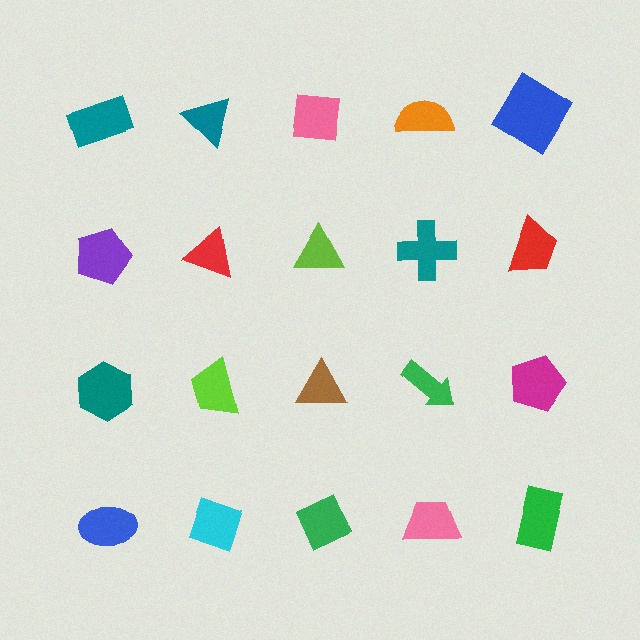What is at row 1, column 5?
A blue diamond.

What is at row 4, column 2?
A cyan diamond.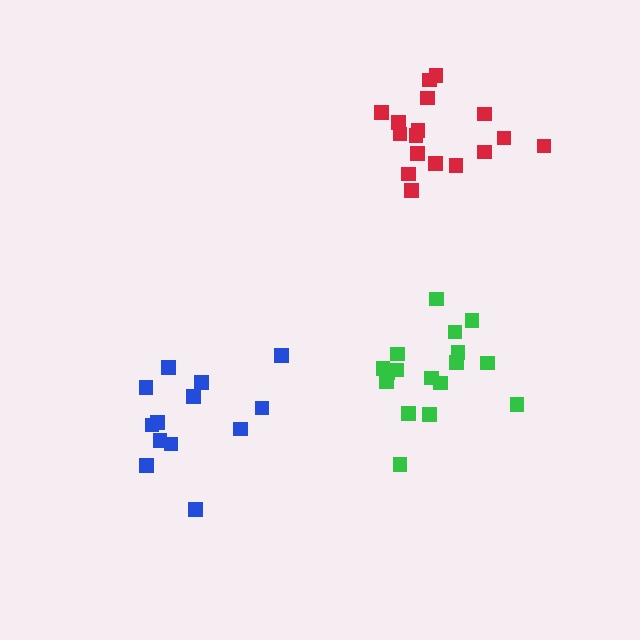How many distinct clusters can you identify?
There are 3 distinct clusters.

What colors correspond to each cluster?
The clusters are colored: green, blue, red.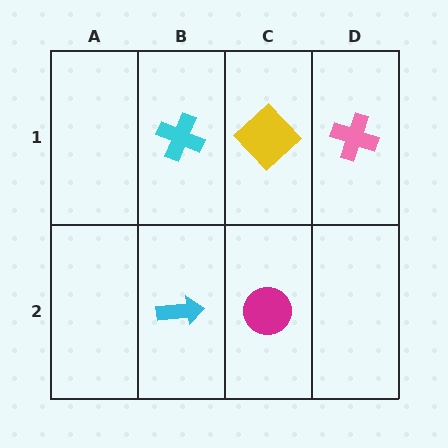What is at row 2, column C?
A magenta circle.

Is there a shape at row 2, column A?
No, that cell is empty.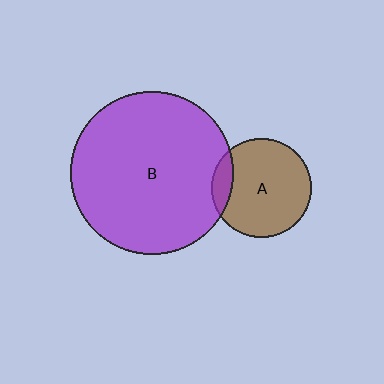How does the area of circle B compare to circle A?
Approximately 2.7 times.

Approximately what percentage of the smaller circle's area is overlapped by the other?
Approximately 10%.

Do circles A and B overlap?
Yes.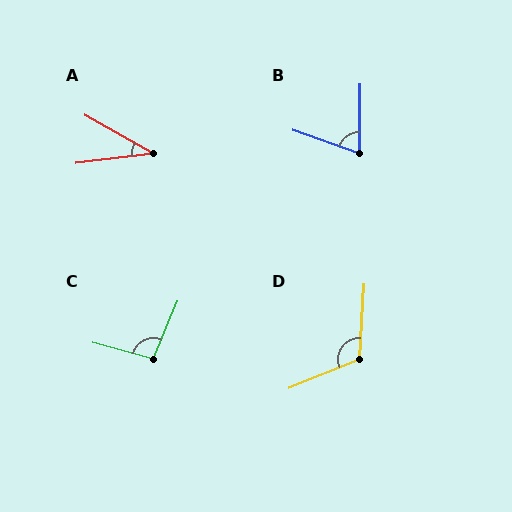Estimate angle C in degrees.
Approximately 98 degrees.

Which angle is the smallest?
A, at approximately 37 degrees.